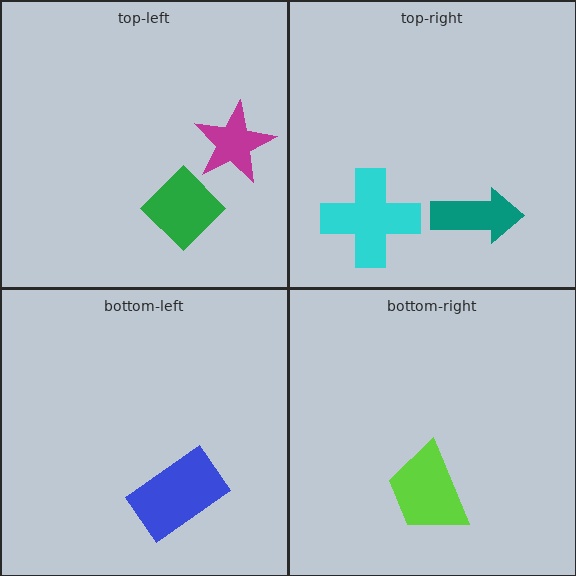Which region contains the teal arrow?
The top-right region.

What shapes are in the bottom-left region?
The blue rectangle.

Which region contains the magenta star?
The top-left region.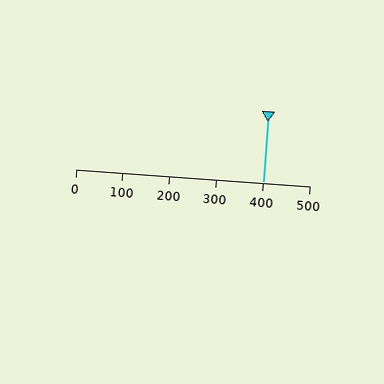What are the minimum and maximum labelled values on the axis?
The axis runs from 0 to 500.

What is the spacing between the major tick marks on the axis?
The major ticks are spaced 100 apart.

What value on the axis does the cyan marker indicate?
The marker indicates approximately 400.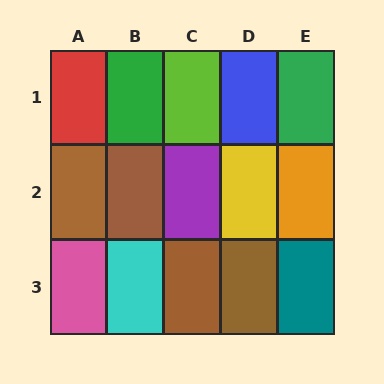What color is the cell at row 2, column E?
Orange.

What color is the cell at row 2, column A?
Brown.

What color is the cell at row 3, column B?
Cyan.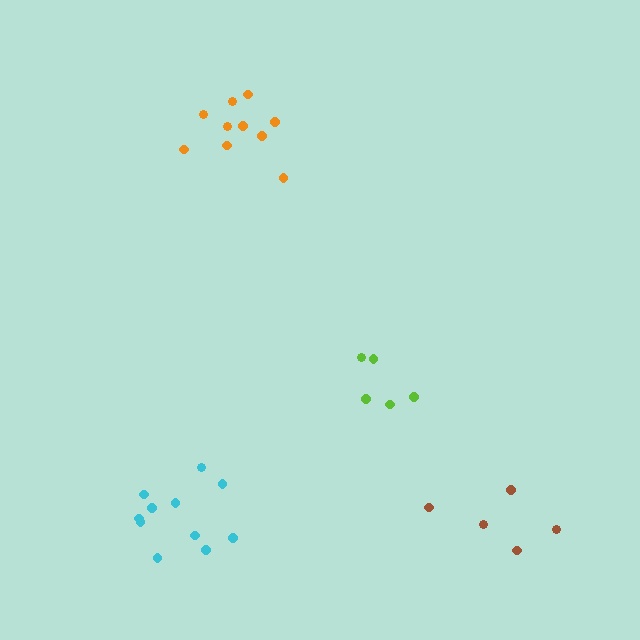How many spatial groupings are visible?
There are 4 spatial groupings.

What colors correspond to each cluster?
The clusters are colored: lime, orange, brown, cyan.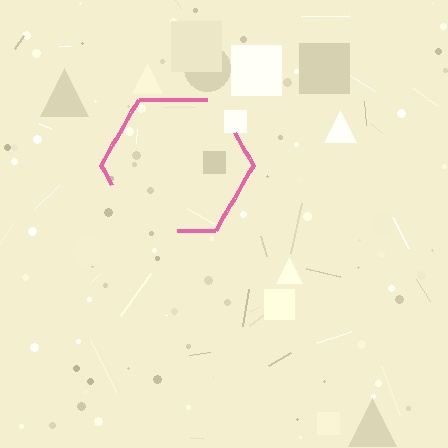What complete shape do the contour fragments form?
The contour fragments form a hexagon.